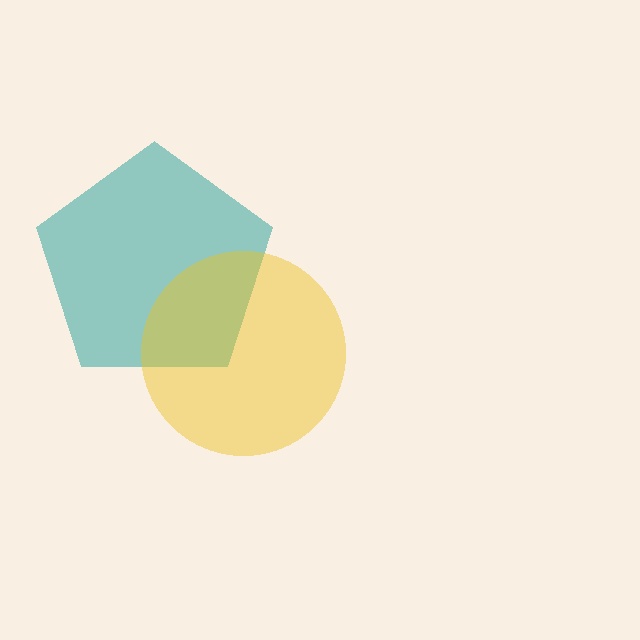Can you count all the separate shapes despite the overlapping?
Yes, there are 2 separate shapes.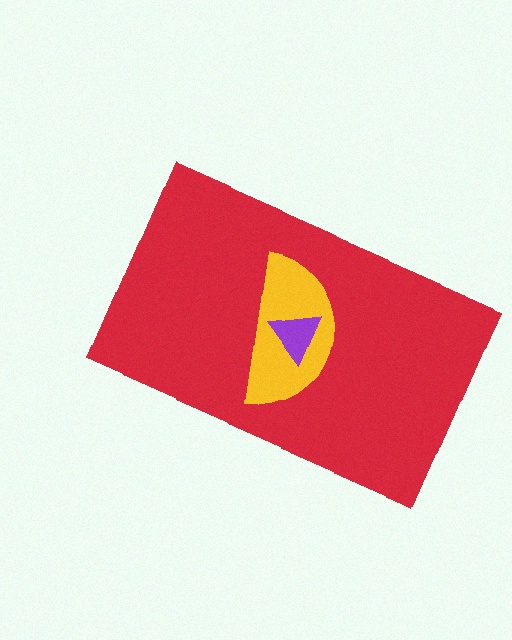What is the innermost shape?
The purple triangle.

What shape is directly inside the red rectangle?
The yellow semicircle.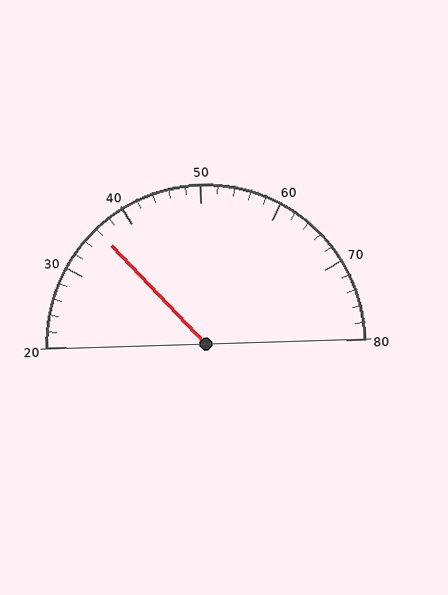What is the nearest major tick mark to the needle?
The nearest major tick mark is 40.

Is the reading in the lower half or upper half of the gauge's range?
The reading is in the lower half of the range (20 to 80).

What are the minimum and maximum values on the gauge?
The gauge ranges from 20 to 80.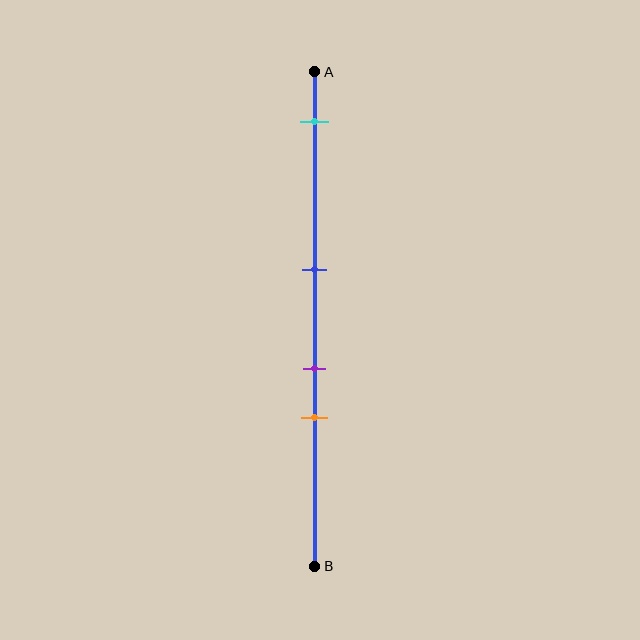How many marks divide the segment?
There are 4 marks dividing the segment.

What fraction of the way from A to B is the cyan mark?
The cyan mark is approximately 10% (0.1) of the way from A to B.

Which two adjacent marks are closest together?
The purple and orange marks are the closest adjacent pair.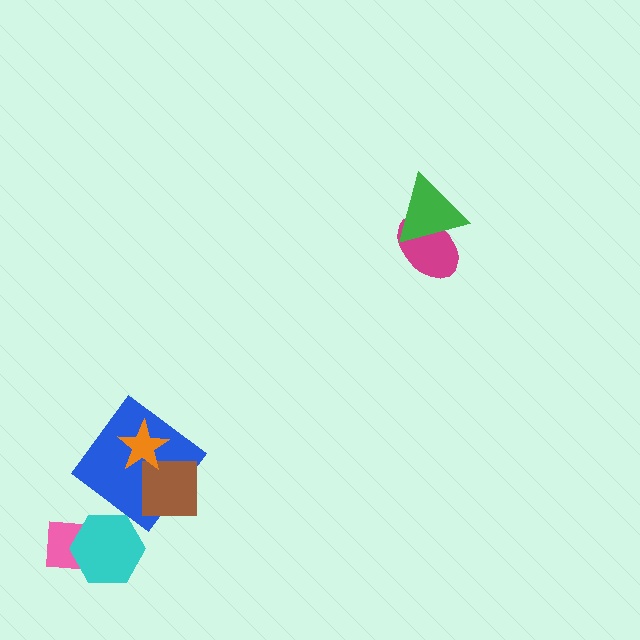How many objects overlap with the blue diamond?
2 objects overlap with the blue diamond.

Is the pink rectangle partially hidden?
Yes, it is partially covered by another shape.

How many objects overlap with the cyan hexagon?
1 object overlaps with the cyan hexagon.